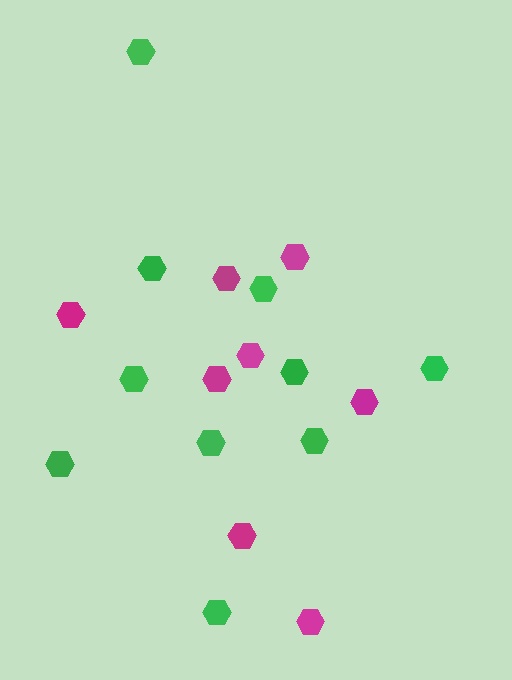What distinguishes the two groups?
There are 2 groups: one group of magenta hexagons (8) and one group of green hexagons (10).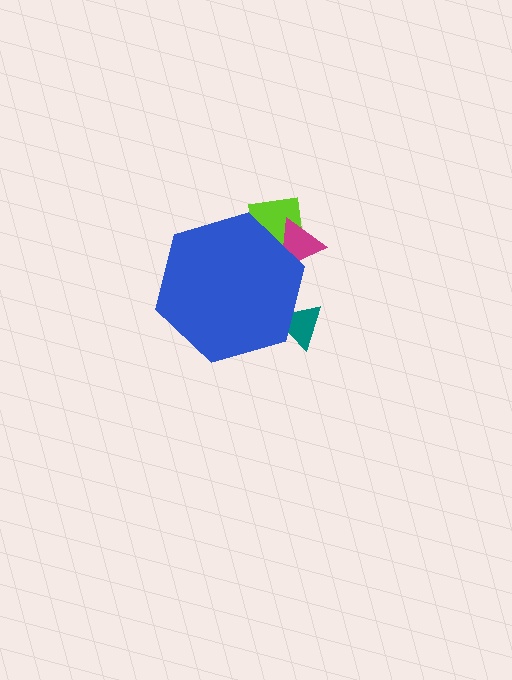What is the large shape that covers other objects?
A blue hexagon.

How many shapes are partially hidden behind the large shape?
3 shapes are partially hidden.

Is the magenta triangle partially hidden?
Yes, the magenta triangle is partially hidden behind the blue hexagon.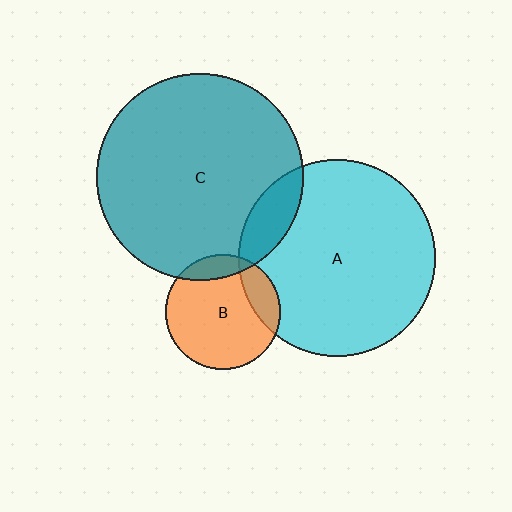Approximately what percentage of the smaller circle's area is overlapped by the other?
Approximately 10%.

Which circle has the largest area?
Circle C (teal).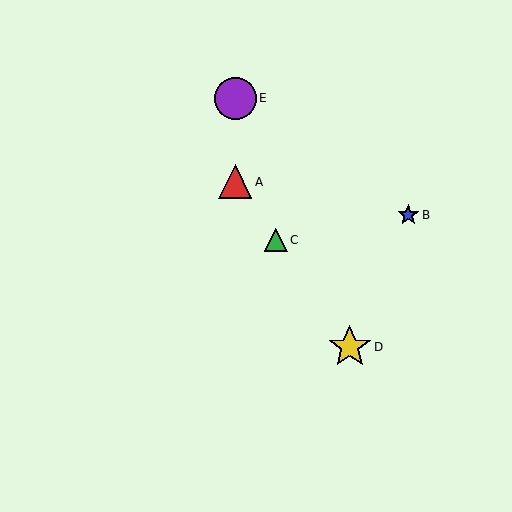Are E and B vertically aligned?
No, E is at x≈235 and B is at x≈408.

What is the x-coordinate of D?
Object D is at x≈350.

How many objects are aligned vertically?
2 objects (A, E) are aligned vertically.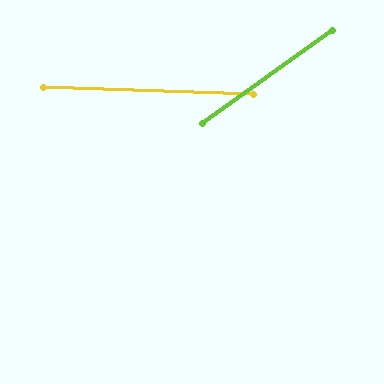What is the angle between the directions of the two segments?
Approximately 38 degrees.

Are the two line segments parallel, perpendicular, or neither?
Neither parallel nor perpendicular — they differ by about 38°.